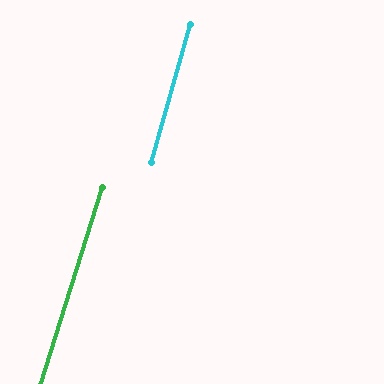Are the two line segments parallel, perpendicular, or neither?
Parallel — their directions differ by only 1.8°.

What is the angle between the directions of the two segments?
Approximately 2 degrees.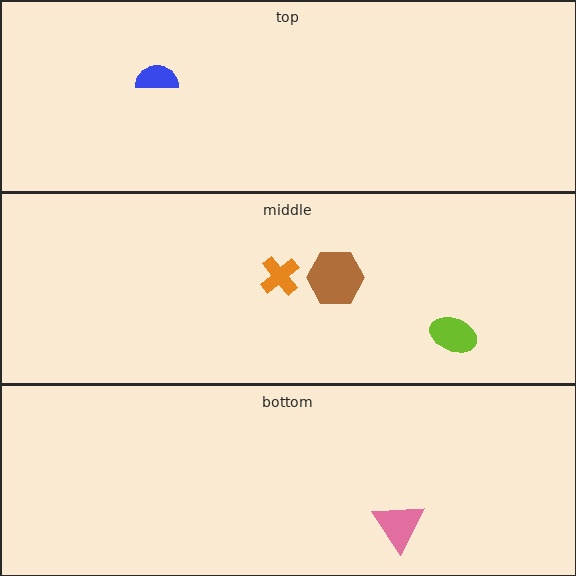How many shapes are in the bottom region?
1.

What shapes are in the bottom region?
The pink triangle.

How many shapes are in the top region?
1.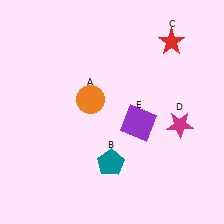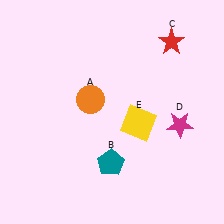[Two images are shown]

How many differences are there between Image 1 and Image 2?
There is 1 difference between the two images.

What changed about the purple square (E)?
In Image 1, E is purple. In Image 2, it changed to yellow.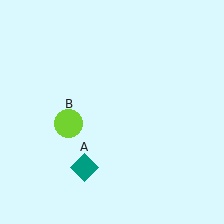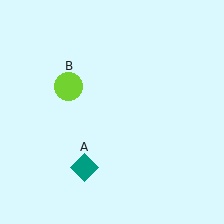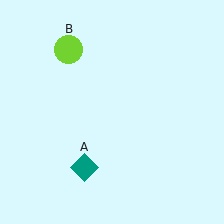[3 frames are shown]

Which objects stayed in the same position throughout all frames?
Teal diamond (object A) remained stationary.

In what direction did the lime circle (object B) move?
The lime circle (object B) moved up.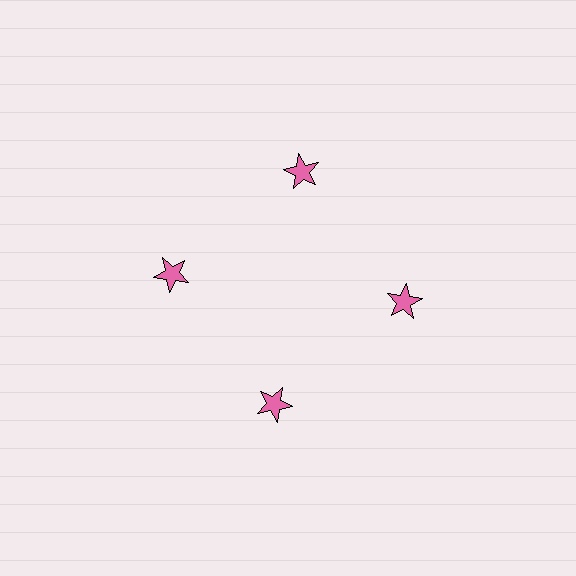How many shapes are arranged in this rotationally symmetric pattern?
There are 4 shapes, arranged in 4 groups of 1.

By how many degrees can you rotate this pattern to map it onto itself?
The pattern maps onto itself every 90 degrees of rotation.